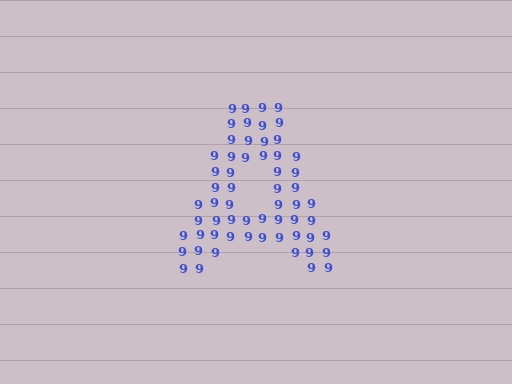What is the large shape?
The large shape is the letter A.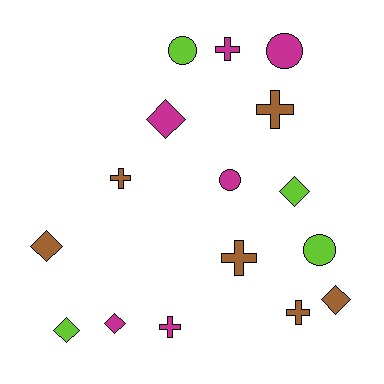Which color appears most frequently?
Brown, with 6 objects.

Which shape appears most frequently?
Cross, with 6 objects.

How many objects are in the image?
There are 16 objects.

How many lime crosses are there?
There are no lime crosses.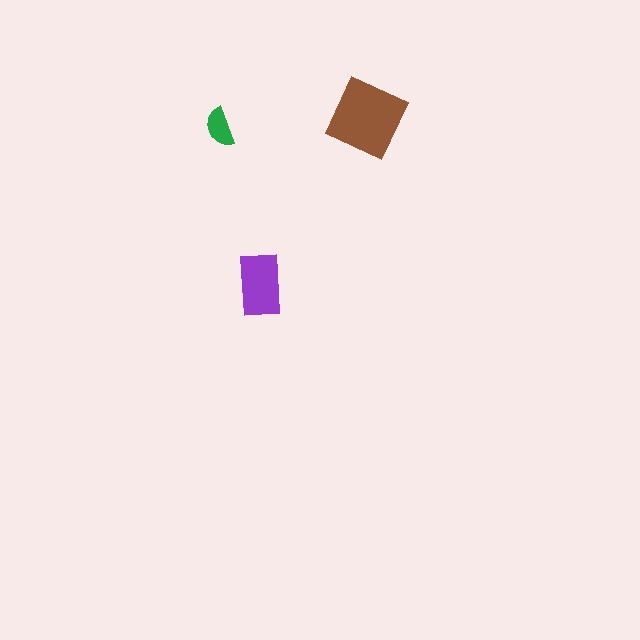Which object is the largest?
The brown diamond.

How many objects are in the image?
There are 3 objects in the image.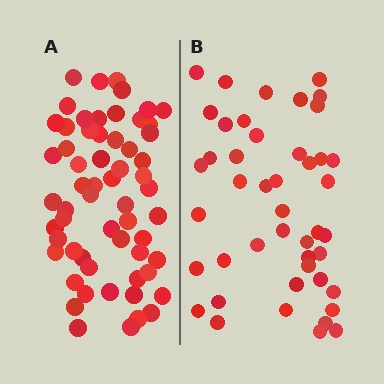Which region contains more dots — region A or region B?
Region A (the left region) has more dots.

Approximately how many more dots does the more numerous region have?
Region A has approximately 15 more dots than region B.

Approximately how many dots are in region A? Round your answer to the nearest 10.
About 60 dots.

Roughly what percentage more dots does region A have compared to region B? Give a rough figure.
About 35% more.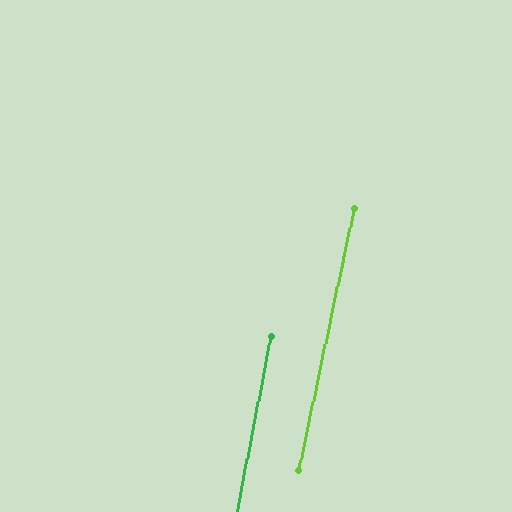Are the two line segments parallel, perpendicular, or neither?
Parallel — their directions differ by only 0.9°.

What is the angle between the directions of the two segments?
Approximately 1 degree.